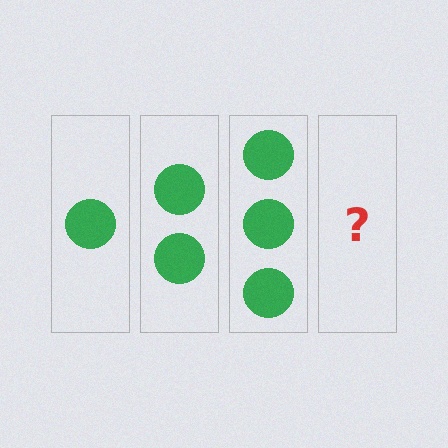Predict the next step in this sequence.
The next step is 4 circles.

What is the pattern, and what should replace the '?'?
The pattern is that each step adds one more circle. The '?' should be 4 circles.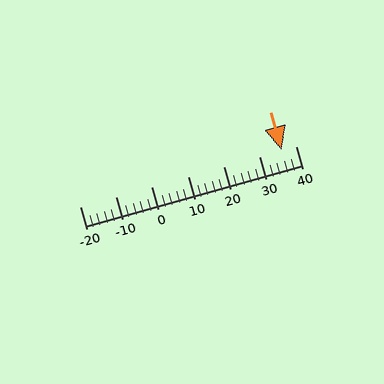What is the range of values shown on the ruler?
The ruler shows values from -20 to 40.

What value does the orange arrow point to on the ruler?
The orange arrow points to approximately 36.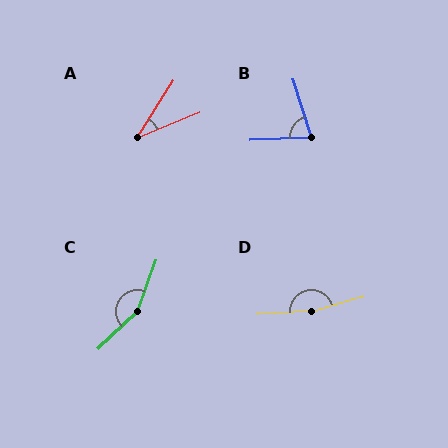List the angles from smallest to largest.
A (36°), B (75°), C (153°), D (167°).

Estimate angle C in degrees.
Approximately 153 degrees.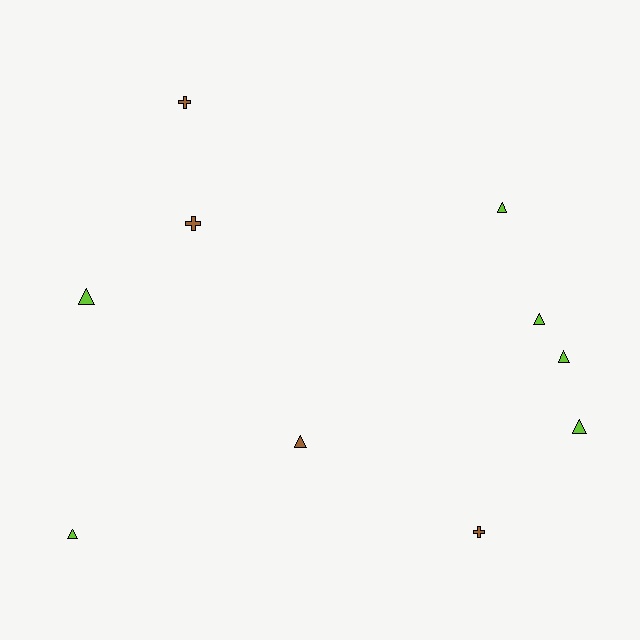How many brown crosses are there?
There are 3 brown crosses.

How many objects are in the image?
There are 10 objects.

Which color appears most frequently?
Lime, with 6 objects.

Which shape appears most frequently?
Triangle, with 7 objects.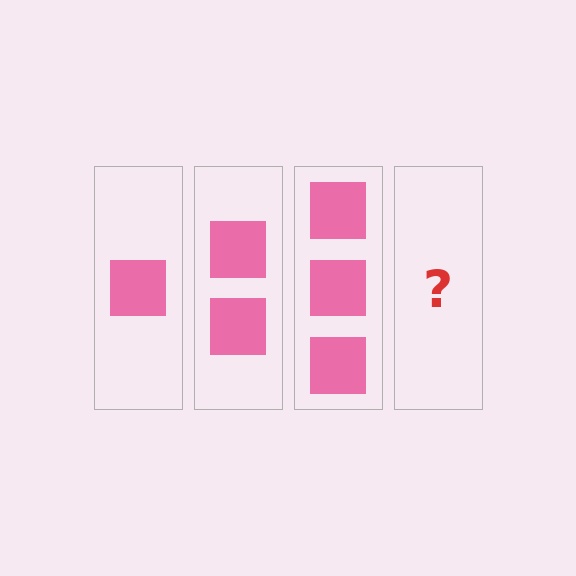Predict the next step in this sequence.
The next step is 4 squares.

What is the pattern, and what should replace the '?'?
The pattern is that each step adds one more square. The '?' should be 4 squares.